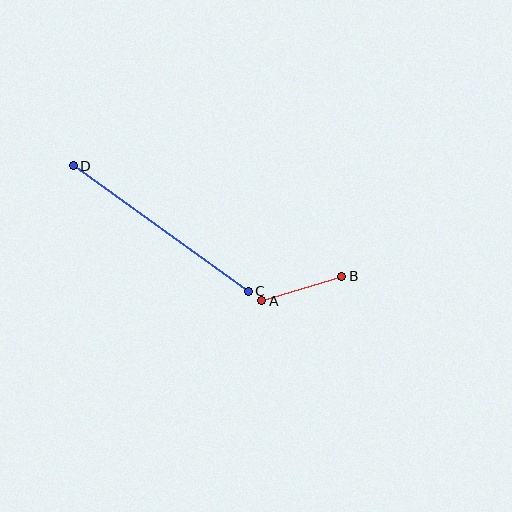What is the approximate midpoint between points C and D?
The midpoint is at approximately (161, 229) pixels.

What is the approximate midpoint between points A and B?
The midpoint is at approximately (302, 289) pixels.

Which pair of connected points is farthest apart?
Points C and D are farthest apart.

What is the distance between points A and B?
The distance is approximately 84 pixels.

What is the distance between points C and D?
The distance is approximately 215 pixels.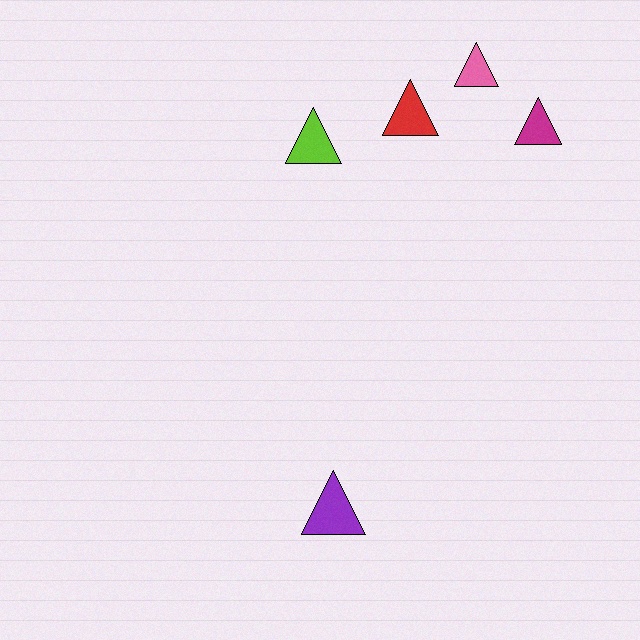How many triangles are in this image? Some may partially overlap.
There are 5 triangles.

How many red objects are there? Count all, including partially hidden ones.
There is 1 red object.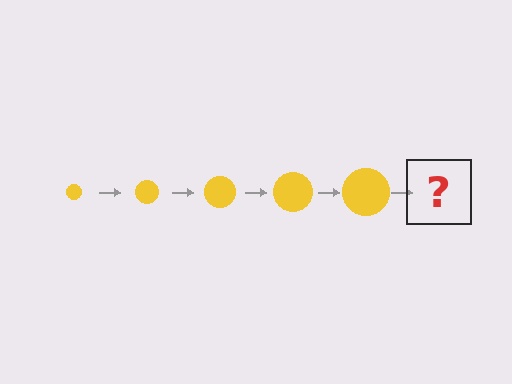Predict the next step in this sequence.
The next step is a yellow circle, larger than the previous one.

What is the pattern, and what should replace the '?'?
The pattern is that the circle gets progressively larger each step. The '?' should be a yellow circle, larger than the previous one.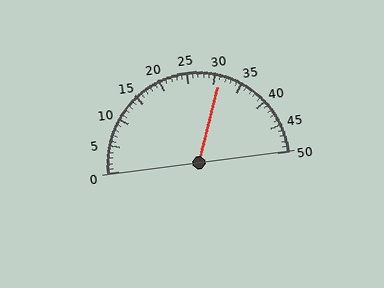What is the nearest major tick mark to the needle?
The nearest major tick mark is 30.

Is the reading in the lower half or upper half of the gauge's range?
The reading is in the upper half of the range (0 to 50).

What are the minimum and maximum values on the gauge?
The gauge ranges from 0 to 50.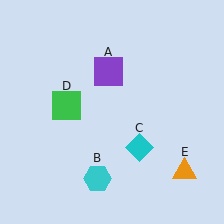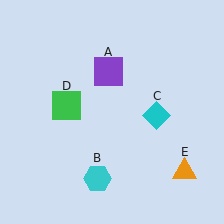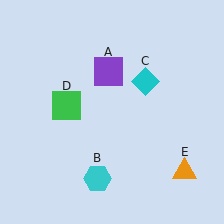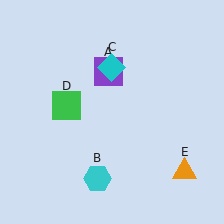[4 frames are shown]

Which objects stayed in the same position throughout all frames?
Purple square (object A) and cyan hexagon (object B) and green square (object D) and orange triangle (object E) remained stationary.